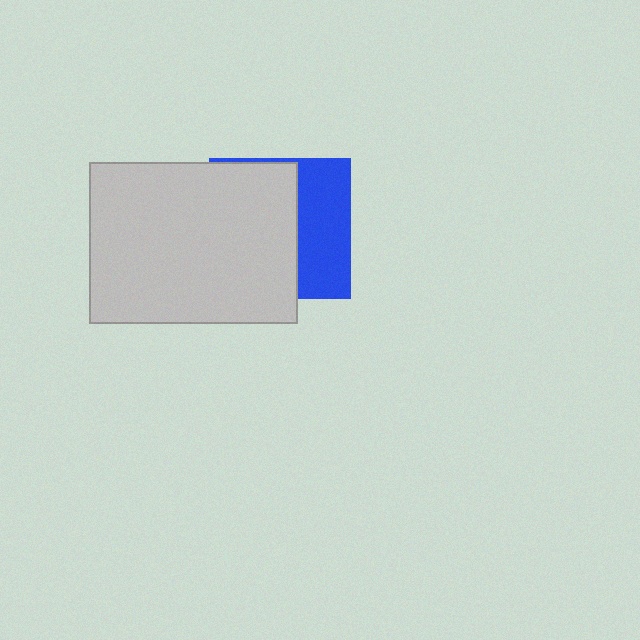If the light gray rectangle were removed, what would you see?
You would see the complete blue square.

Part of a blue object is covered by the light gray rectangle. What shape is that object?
It is a square.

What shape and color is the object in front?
The object in front is a light gray rectangle.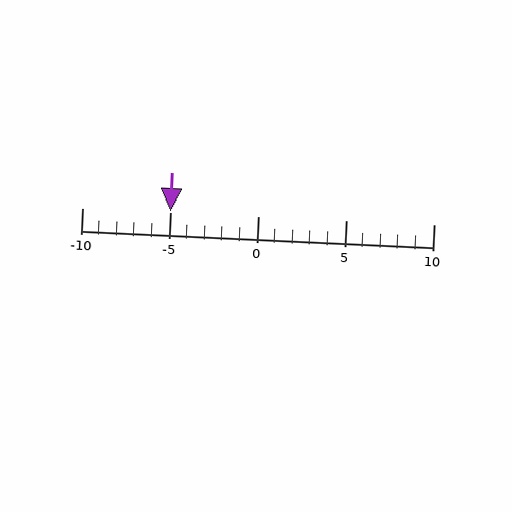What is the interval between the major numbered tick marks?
The major tick marks are spaced 5 units apart.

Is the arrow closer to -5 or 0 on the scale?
The arrow is closer to -5.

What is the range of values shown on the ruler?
The ruler shows values from -10 to 10.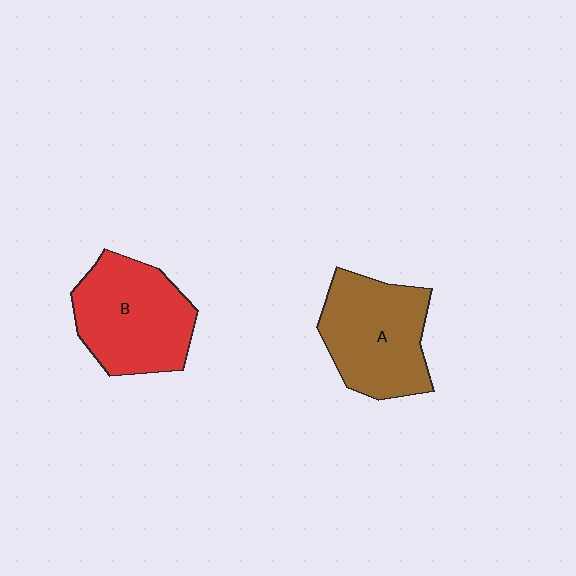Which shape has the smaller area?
Shape A (brown).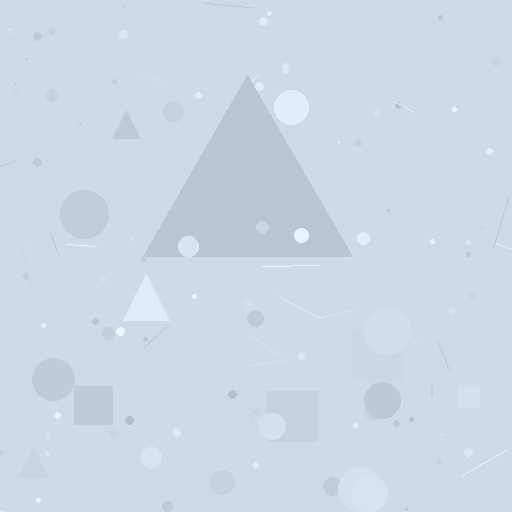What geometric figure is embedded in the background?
A triangle is embedded in the background.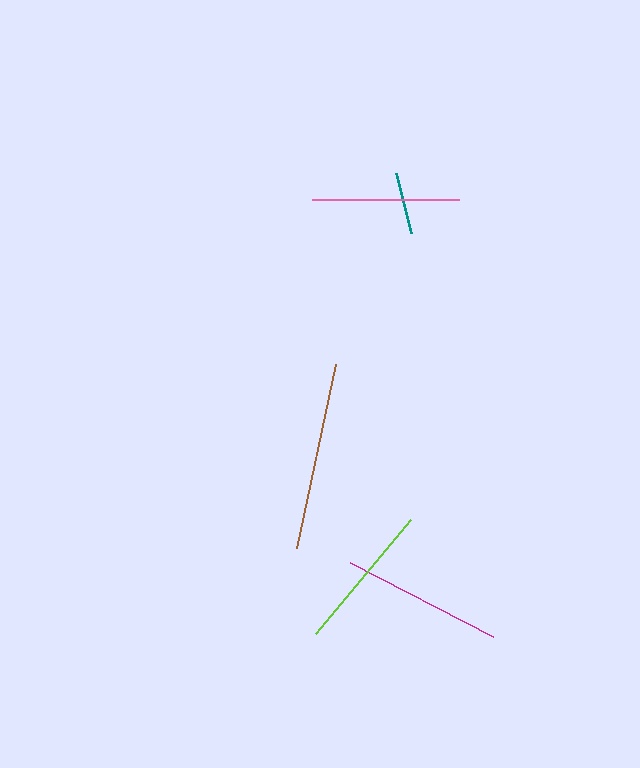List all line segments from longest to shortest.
From longest to shortest: brown, magenta, lime, pink, teal.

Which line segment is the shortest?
The teal line is the shortest at approximately 62 pixels.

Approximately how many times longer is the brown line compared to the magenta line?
The brown line is approximately 1.2 times the length of the magenta line.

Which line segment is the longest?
The brown line is the longest at approximately 188 pixels.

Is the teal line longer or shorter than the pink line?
The pink line is longer than the teal line.